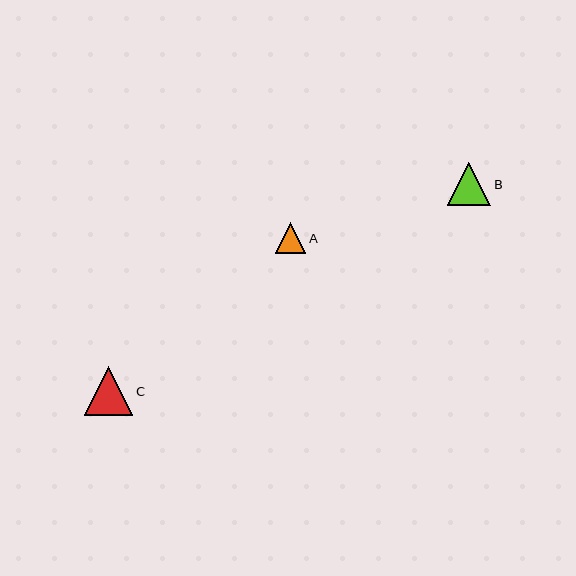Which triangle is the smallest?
Triangle A is the smallest with a size of approximately 31 pixels.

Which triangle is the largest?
Triangle C is the largest with a size of approximately 48 pixels.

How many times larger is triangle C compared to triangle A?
Triangle C is approximately 1.6 times the size of triangle A.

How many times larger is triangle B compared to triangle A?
Triangle B is approximately 1.4 times the size of triangle A.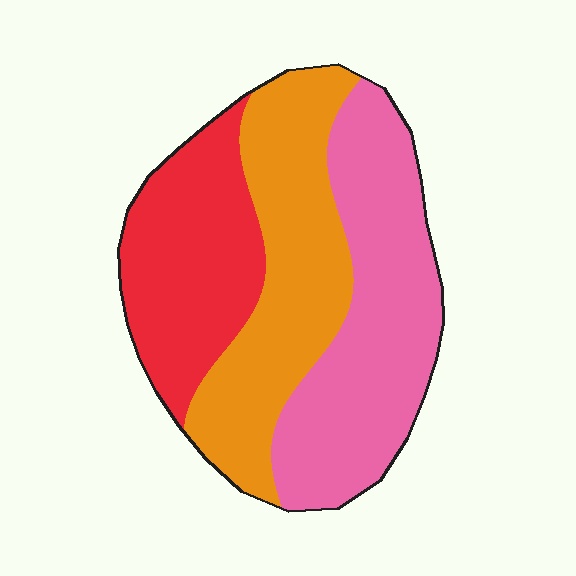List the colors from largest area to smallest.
From largest to smallest: pink, orange, red.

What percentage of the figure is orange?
Orange covers roughly 35% of the figure.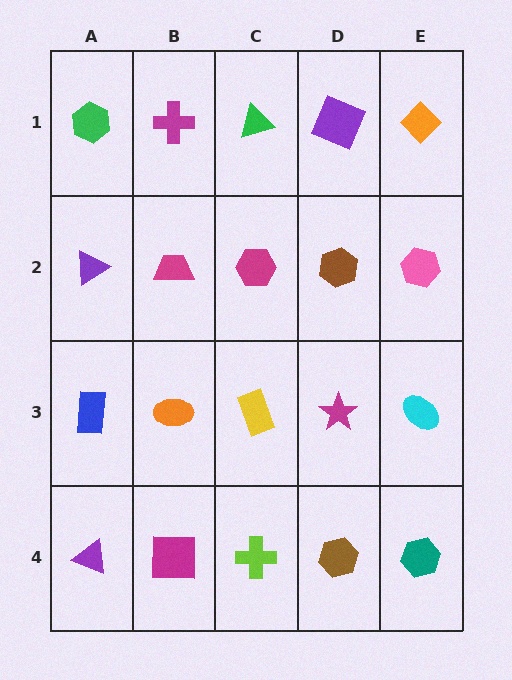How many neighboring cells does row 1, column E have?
2.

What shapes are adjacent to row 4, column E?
A cyan ellipse (row 3, column E), a brown hexagon (row 4, column D).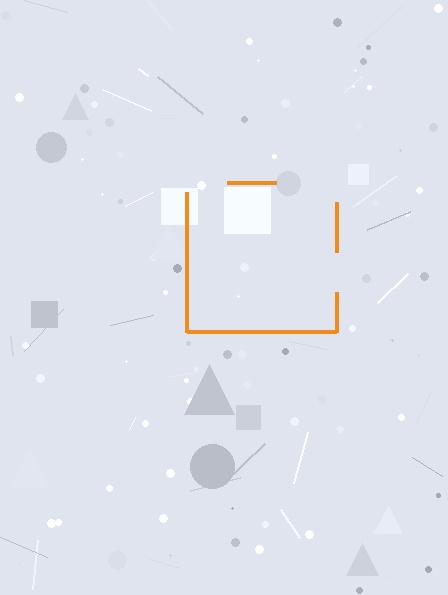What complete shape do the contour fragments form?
The contour fragments form a square.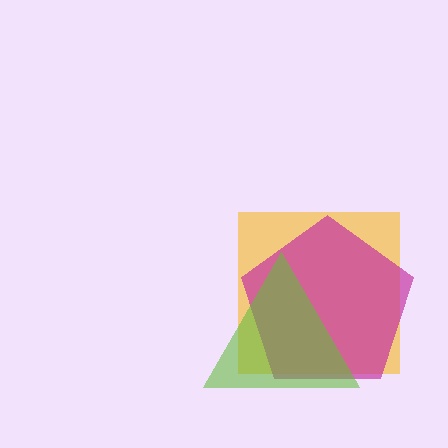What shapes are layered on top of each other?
The layered shapes are: a yellow square, a magenta pentagon, a lime triangle.